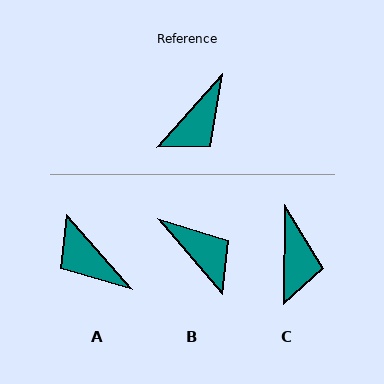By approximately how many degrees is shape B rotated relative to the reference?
Approximately 82 degrees counter-clockwise.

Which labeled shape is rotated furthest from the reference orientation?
A, about 97 degrees away.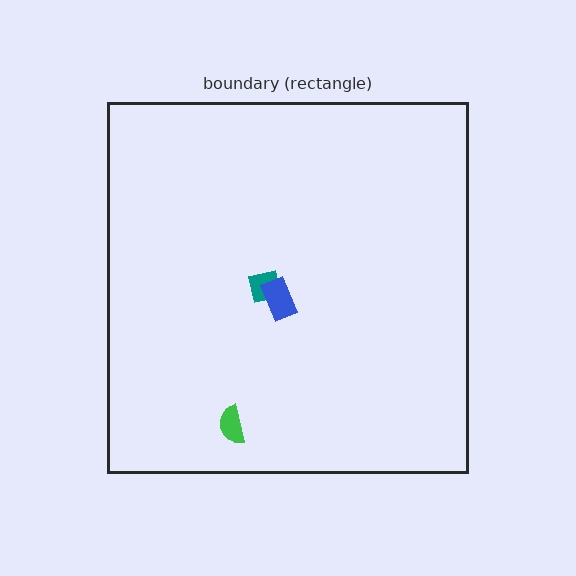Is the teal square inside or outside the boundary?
Inside.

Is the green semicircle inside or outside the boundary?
Inside.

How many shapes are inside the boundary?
3 inside, 0 outside.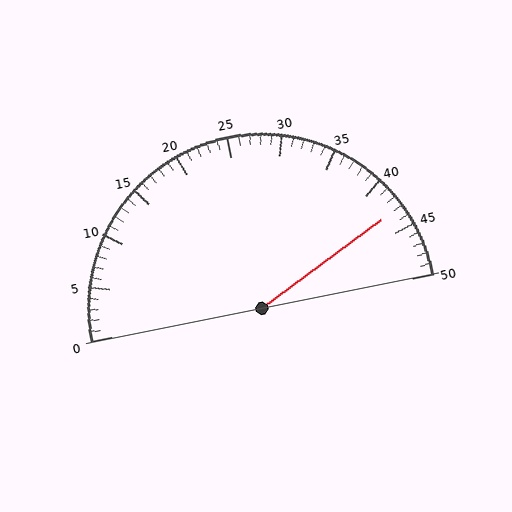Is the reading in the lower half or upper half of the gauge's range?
The reading is in the upper half of the range (0 to 50).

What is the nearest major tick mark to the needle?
The nearest major tick mark is 45.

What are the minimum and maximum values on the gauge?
The gauge ranges from 0 to 50.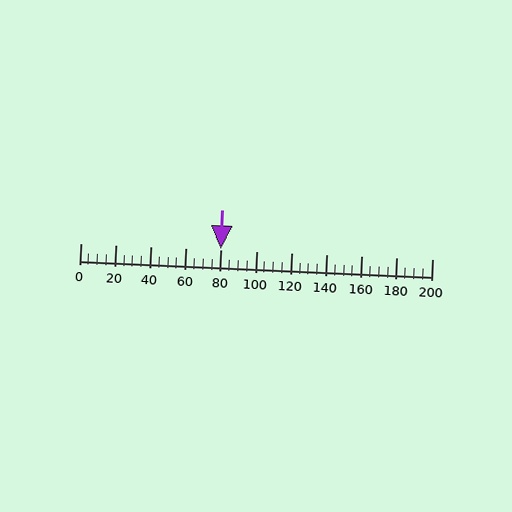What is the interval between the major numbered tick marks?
The major tick marks are spaced 20 units apart.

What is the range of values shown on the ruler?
The ruler shows values from 0 to 200.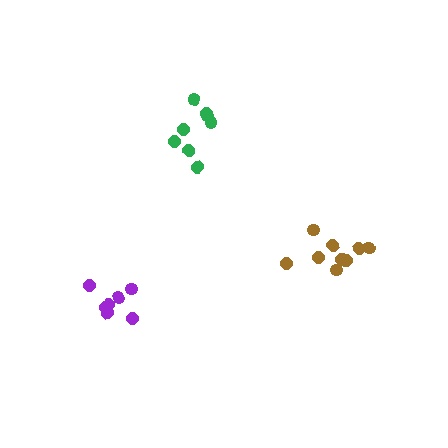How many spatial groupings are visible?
There are 3 spatial groupings.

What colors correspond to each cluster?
The clusters are colored: brown, green, purple.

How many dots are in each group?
Group 1: 9 dots, Group 2: 8 dots, Group 3: 7 dots (24 total).